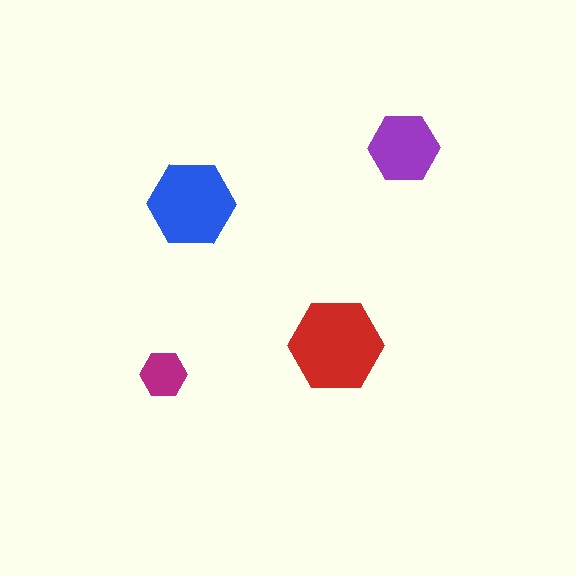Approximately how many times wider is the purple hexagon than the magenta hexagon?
About 1.5 times wider.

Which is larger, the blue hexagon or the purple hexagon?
The blue one.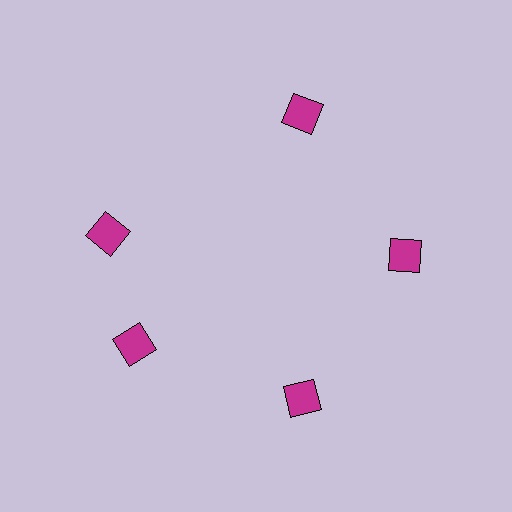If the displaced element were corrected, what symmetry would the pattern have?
It would have 5-fold rotational symmetry — the pattern would map onto itself every 72 degrees.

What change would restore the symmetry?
The symmetry would be restored by rotating it back into even spacing with its neighbors so that all 5 squares sit at equal angles and equal distance from the center.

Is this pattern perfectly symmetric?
No. The 5 magenta squares are arranged in a ring, but one element near the 10 o'clock position is rotated out of alignment along the ring, breaking the 5-fold rotational symmetry.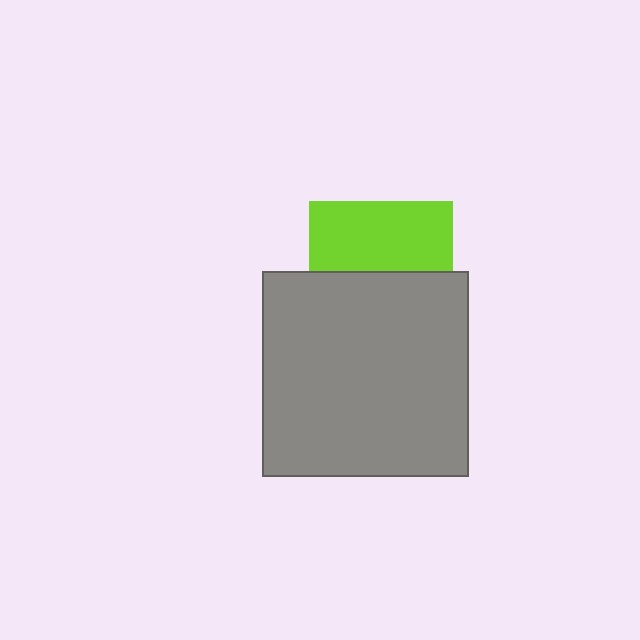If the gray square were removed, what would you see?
You would see the complete lime square.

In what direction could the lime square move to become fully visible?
The lime square could move up. That would shift it out from behind the gray square entirely.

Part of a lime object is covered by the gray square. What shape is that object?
It is a square.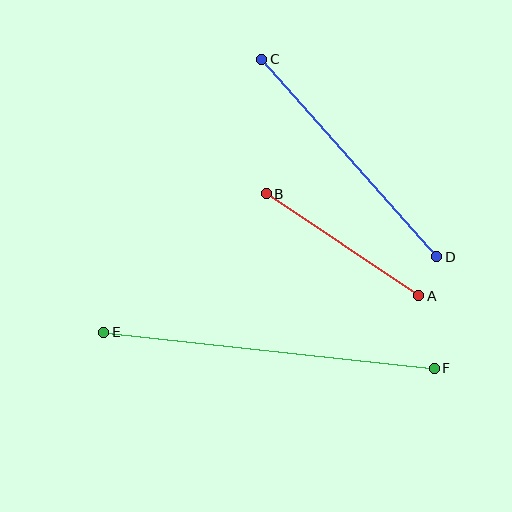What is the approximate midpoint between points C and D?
The midpoint is at approximately (349, 158) pixels.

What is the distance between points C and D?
The distance is approximately 264 pixels.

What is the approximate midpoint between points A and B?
The midpoint is at approximately (342, 245) pixels.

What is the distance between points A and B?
The distance is approximately 183 pixels.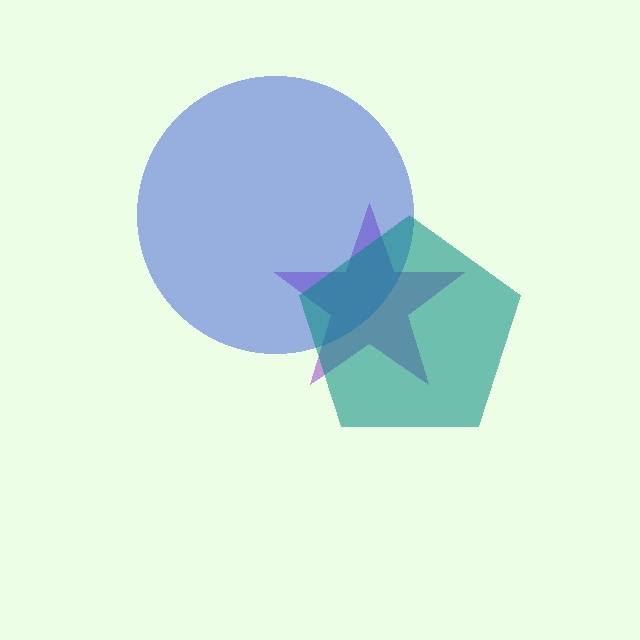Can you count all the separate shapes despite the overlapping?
Yes, there are 3 separate shapes.